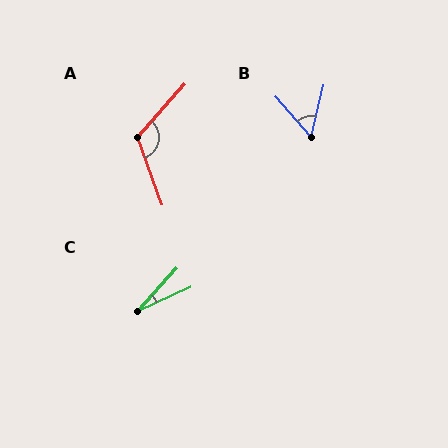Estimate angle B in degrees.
Approximately 54 degrees.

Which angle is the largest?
A, at approximately 118 degrees.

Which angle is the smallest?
C, at approximately 23 degrees.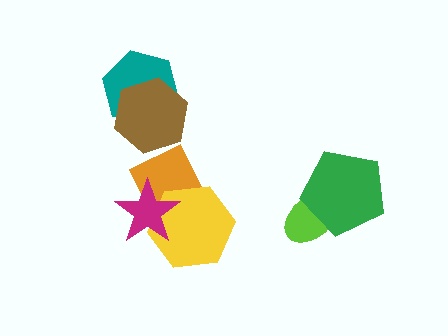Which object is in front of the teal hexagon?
The brown hexagon is in front of the teal hexagon.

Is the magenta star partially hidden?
No, no other shape covers it.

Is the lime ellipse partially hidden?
Yes, it is partially covered by another shape.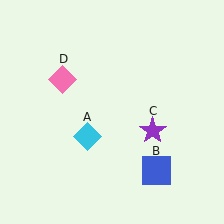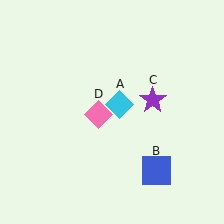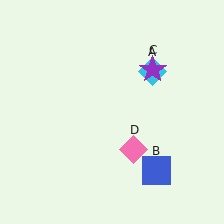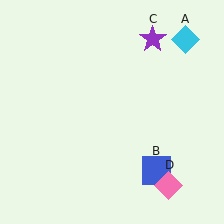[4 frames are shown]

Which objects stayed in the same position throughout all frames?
Blue square (object B) remained stationary.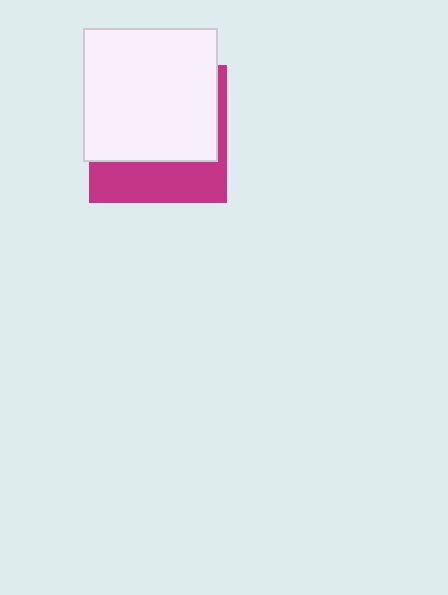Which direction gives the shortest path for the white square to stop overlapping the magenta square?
Moving up gives the shortest separation.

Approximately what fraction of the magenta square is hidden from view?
Roughly 65% of the magenta square is hidden behind the white square.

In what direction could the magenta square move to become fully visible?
The magenta square could move down. That would shift it out from behind the white square entirely.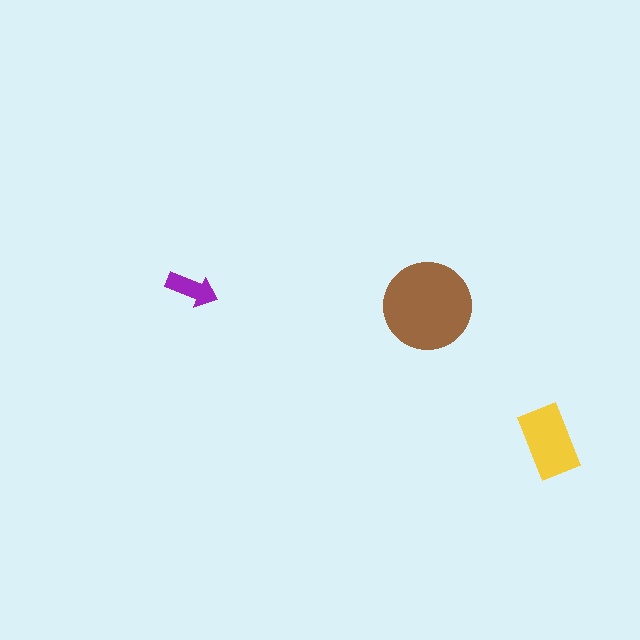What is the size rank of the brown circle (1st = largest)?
1st.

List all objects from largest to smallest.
The brown circle, the yellow rectangle, the purple arrow.